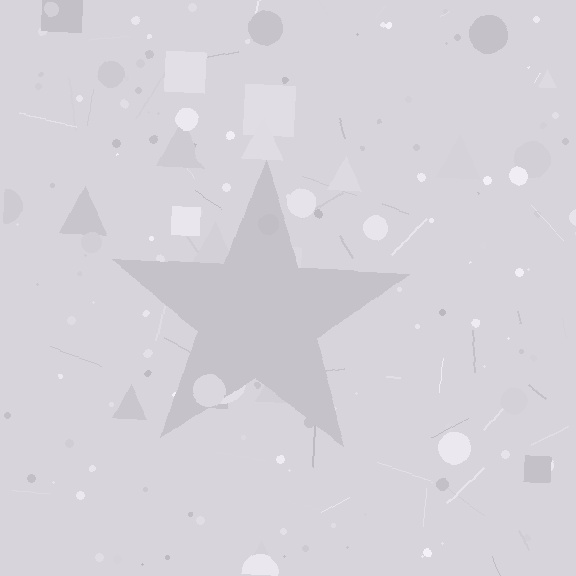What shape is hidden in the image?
A star is hidden in the image.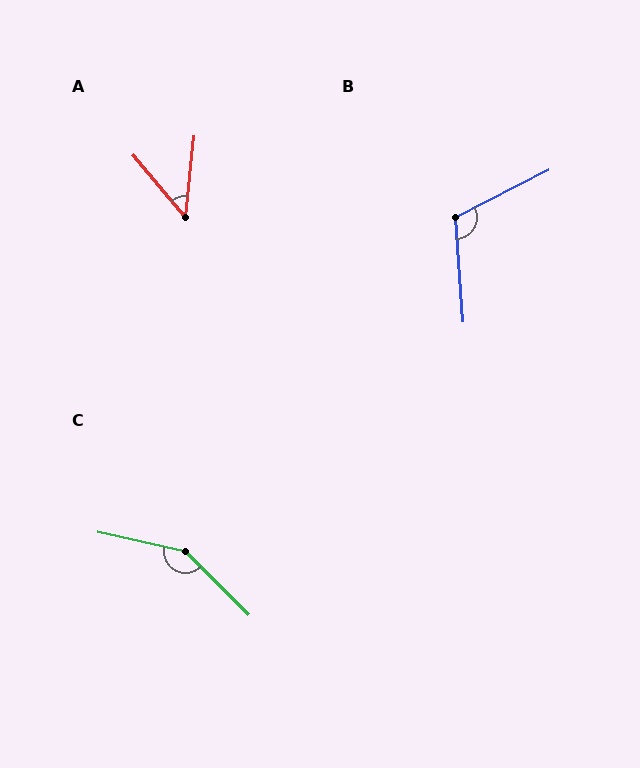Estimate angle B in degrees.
Approximately 113 degrees.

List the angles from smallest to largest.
A (46°), B (113°), C (148°).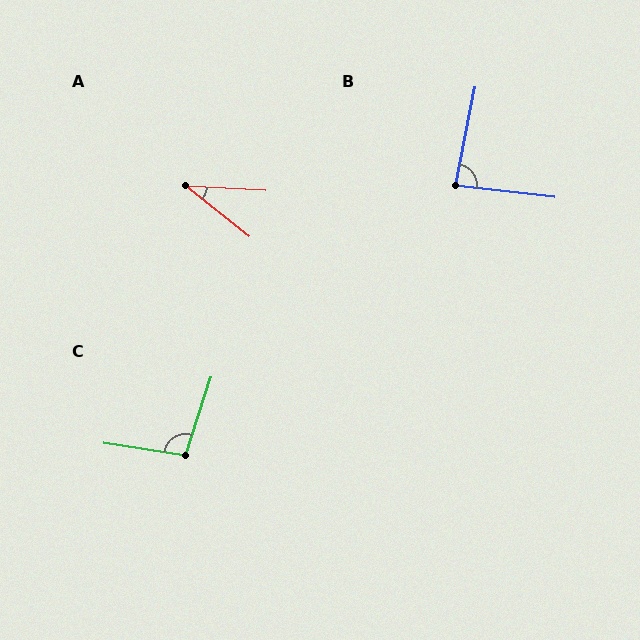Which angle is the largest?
C, at approximately 99 degrees.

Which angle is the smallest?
A, at approximately 35 degrees.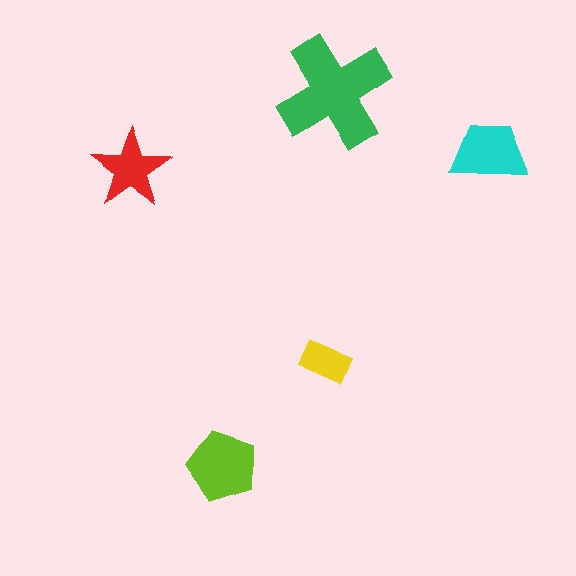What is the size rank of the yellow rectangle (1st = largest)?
5th.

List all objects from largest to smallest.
The green cross, the lime pentagon, the cyan trapezoid, the red star, the yellow rectangle.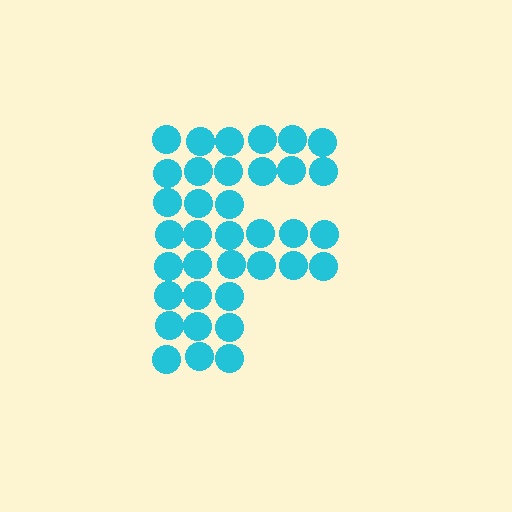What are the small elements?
The small elements are circles.